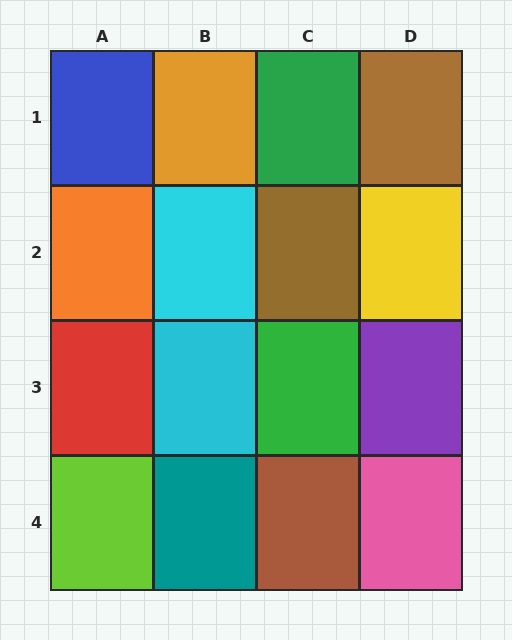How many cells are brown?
3 cells are brown.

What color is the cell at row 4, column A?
Lime.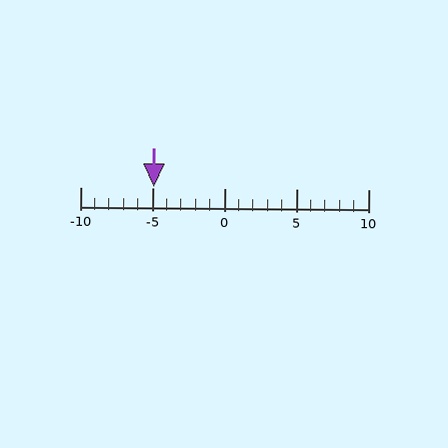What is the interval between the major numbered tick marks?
The major tick marks are spaced 5 units apart.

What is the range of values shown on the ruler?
The ruler shows values from -10 to 10.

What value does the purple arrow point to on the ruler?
The purple arrow points to approximately -5.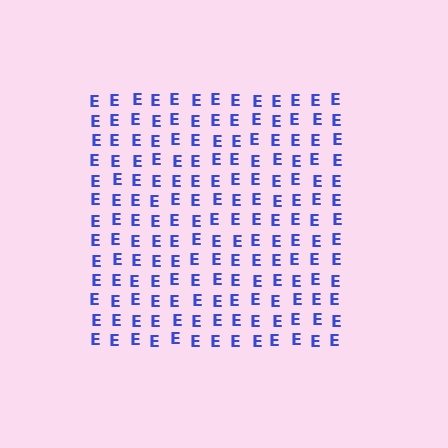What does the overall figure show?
The overall figure shows a square.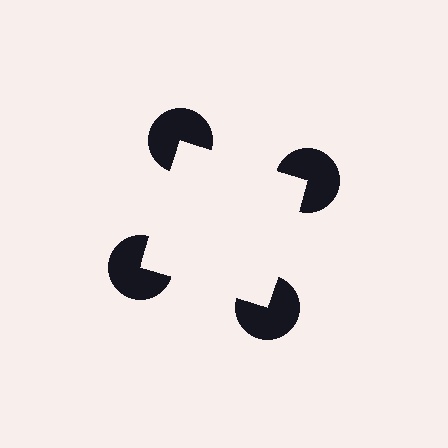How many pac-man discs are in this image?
There are 4 — one at each vertex of the illusory square.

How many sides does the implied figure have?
4 sides.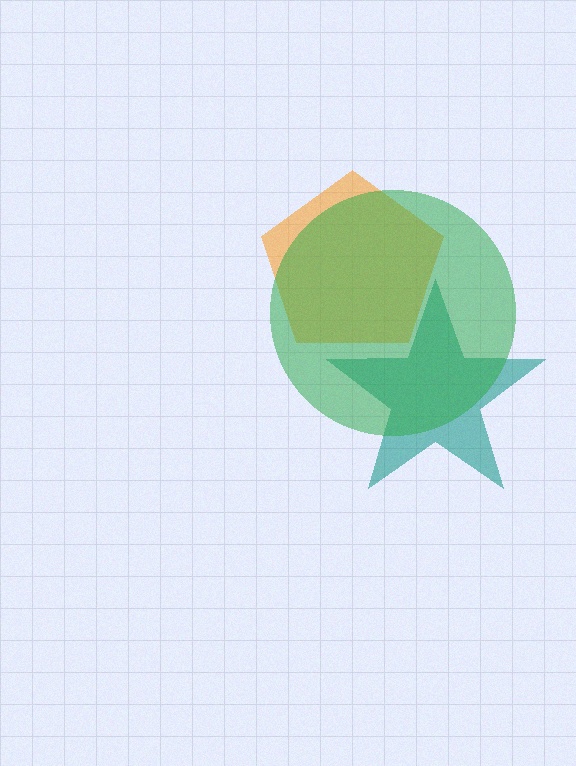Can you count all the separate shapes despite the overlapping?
Yes, there are 3 separate shapes.